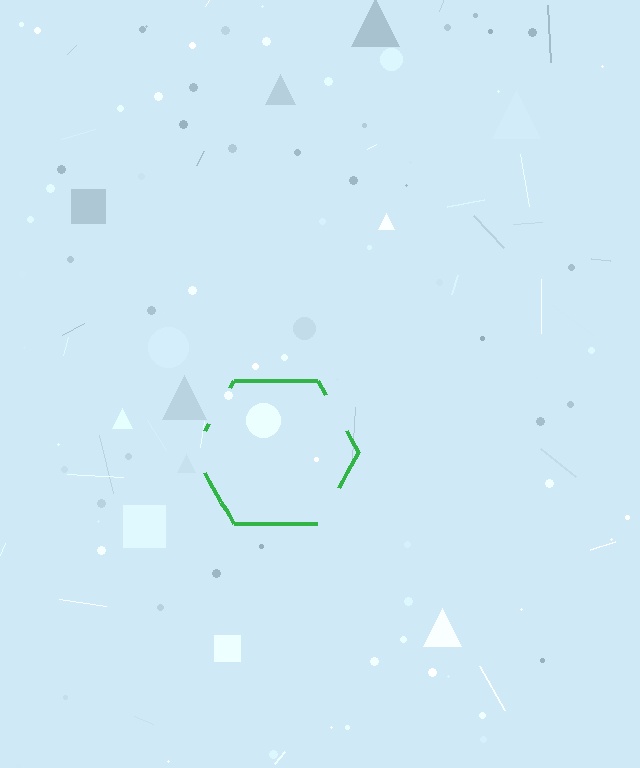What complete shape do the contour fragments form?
The contour fragments form a hexagon.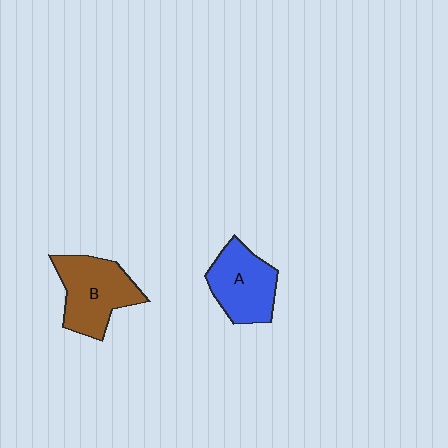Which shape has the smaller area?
Shape A (blue).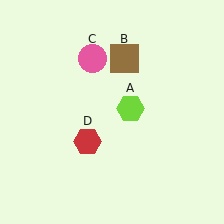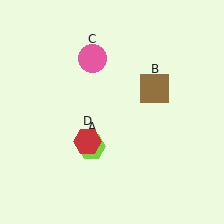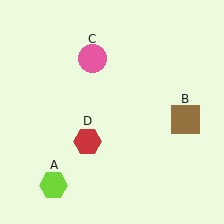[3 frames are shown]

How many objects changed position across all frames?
2 objects changed position: lime hexagon (object A), brown square (object B).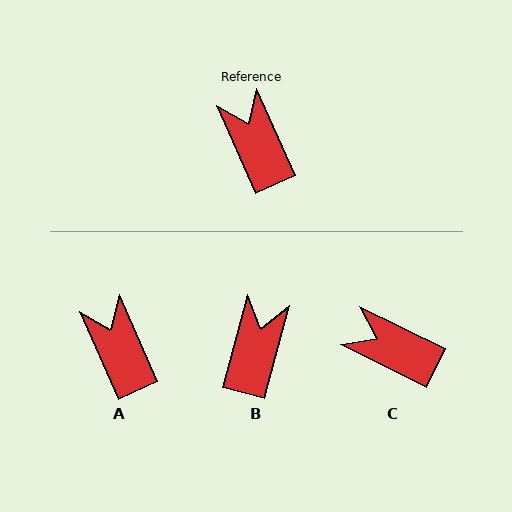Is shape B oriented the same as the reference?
No, it is off by about 39 degrees.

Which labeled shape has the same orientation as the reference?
A.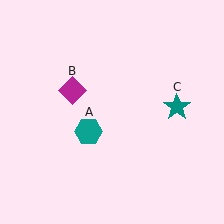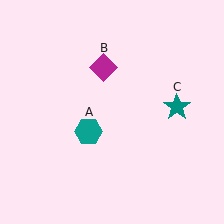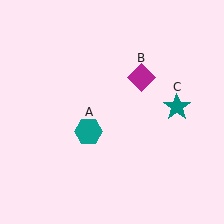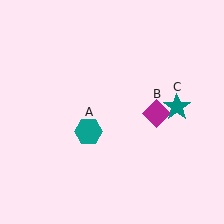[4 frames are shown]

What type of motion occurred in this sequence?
The magenta diamond (object B) rotated clockwise around the center of the scene.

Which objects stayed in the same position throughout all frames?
Teal hexagon (object A) and teal star (object C) remained stationary.